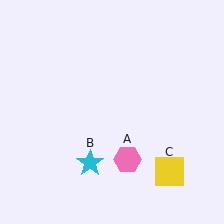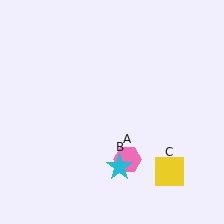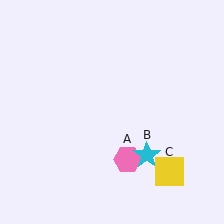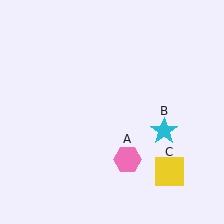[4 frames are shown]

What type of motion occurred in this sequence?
The cyan star (object B) rotated counterclockwise around the center of the scene.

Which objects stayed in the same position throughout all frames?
Pink hexagon (object A) and yellow square (object C) remained stationary.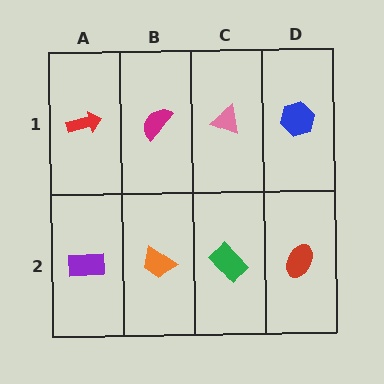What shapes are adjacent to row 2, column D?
A blue hexagon (row 1, column D), a green rectangle (row 2, column C).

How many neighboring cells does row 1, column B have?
3.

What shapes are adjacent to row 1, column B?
An orange trapezoid (row 2, column B), a red arrow (row 1, column A), a pink triangle (row 1, column C).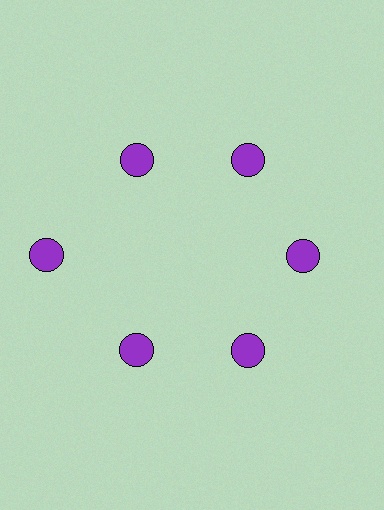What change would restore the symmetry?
The symmetry would be restored by moving it inward, back onto the ring so that all 6 circles sit at equal angles and equal distance from the center.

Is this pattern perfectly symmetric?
No. The 6 purple circles are arranged in a ring, but one element near the 9 o'clock position is pushed outward from the center, breaking the 6-fold rotational symmetry.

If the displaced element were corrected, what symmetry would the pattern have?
It would have 6-fold rotational symmetry — the pattern would map onto itself every 60 degrees.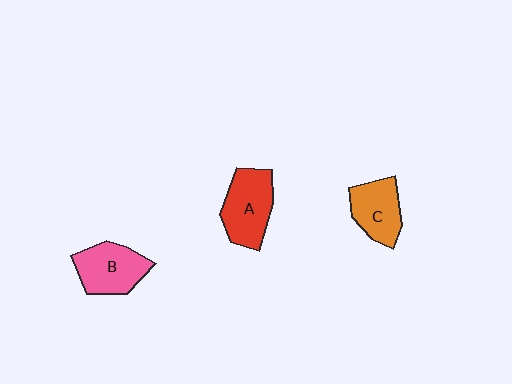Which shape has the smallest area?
Shape C (orange).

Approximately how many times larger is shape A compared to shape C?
Approximately 1.2 times.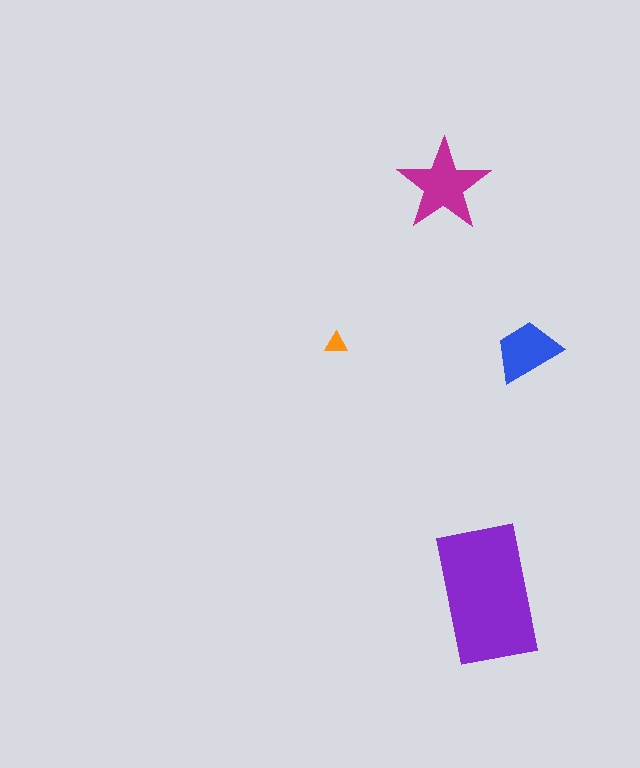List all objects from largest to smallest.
The purple rectangle, the magenta star, the blue trapezoid, the orange triangle.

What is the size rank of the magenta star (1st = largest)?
2nd.